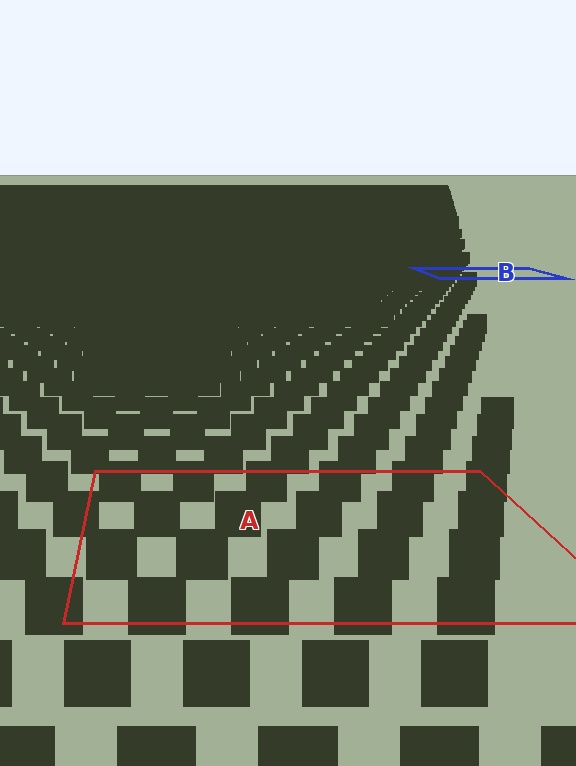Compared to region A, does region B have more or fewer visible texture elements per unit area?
Region B has more texture elements per unit area — they are packed more densely because it is farther away.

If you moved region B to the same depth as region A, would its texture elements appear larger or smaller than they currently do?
They would appear larger. At a closer depth, the same texture elements are projected at a bigger on-screen size.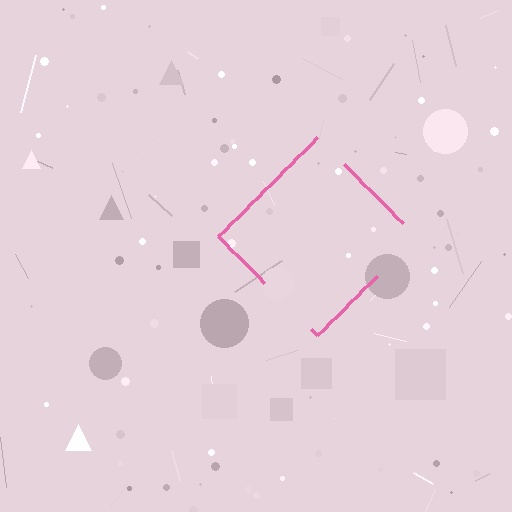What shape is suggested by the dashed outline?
The dashed outline suggests a diamond.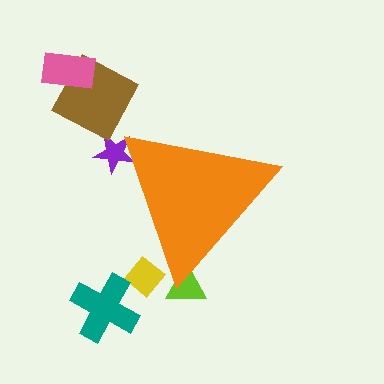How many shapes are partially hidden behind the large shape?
3 shapes are partially hidden.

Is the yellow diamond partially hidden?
Yes, the yellow diamond is partially hidden behind the orange triangle.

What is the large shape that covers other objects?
An orange triangle.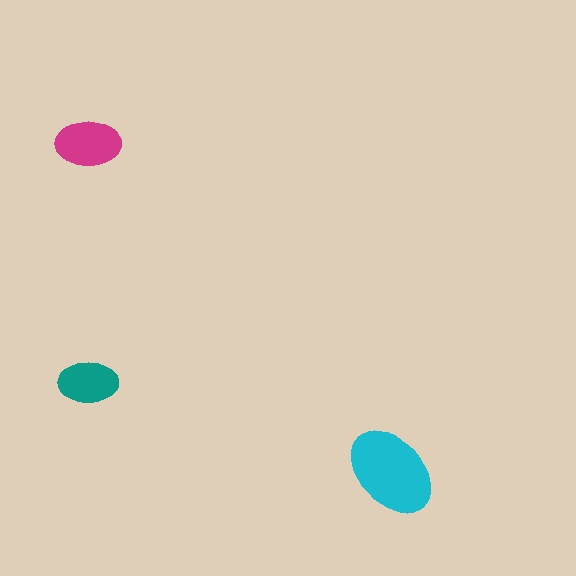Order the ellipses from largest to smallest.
the cyan one, the magenta one, the teal one.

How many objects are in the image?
There are 3 objects in the image.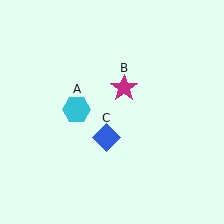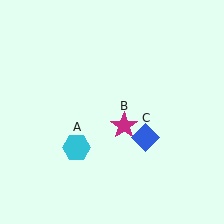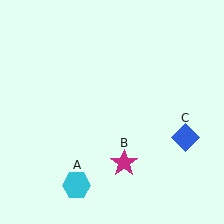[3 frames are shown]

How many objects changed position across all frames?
3 objects changed position: cyan hexagon (object A), magenta star (object B), blue diamond (object C).